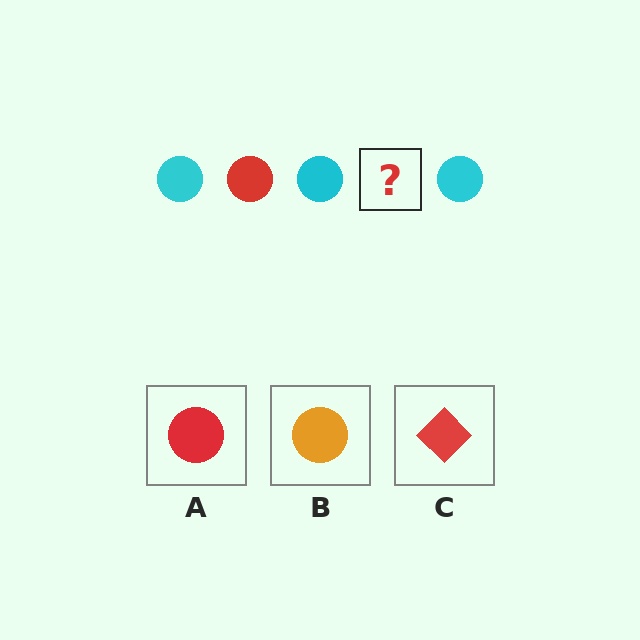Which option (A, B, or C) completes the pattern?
A.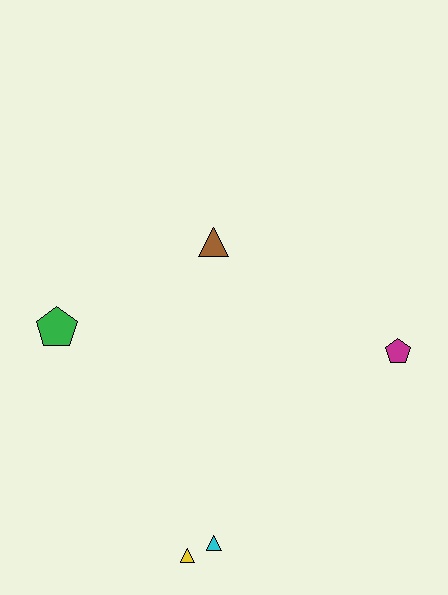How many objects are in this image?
There are 5 objects.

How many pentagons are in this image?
There are 2 pentagons.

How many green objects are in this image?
There is 1 green object.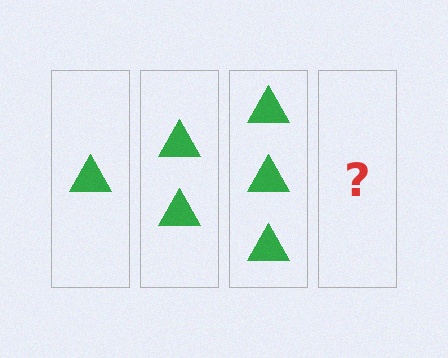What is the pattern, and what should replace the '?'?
The pattern is that each step adds one more triangle. The '?' should be 4 triangles.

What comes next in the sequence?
The next element should be 4 triangles.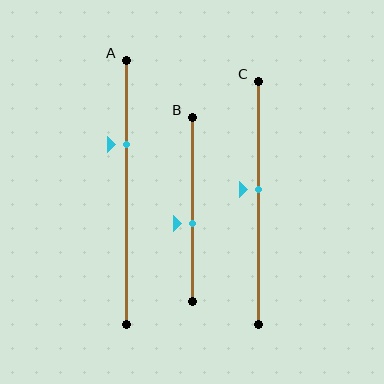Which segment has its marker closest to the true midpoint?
Segment C has its marker closest to the true midpoint.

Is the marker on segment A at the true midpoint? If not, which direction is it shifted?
No, the marker on segment A is shifted upward by about 18% of the segment length.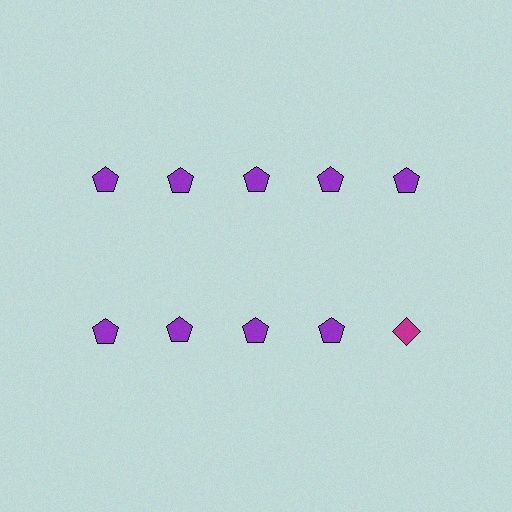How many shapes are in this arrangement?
There are 10 shapes arranged in a grid pattern.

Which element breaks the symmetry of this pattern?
The magenta diamond in the second row, rightmost column breaks the symmetry. All other shapes are purple pentagons.